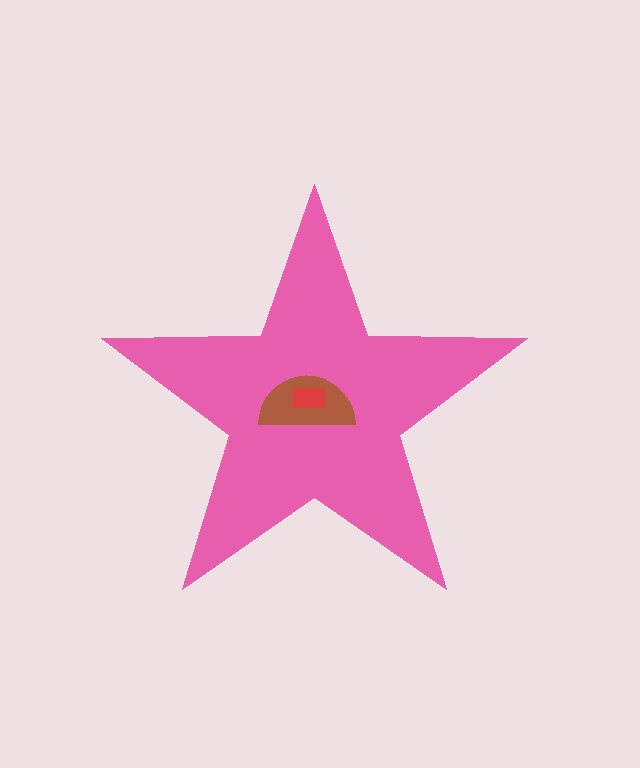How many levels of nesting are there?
3.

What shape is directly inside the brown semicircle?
The red rectangle.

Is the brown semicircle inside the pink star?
Yes.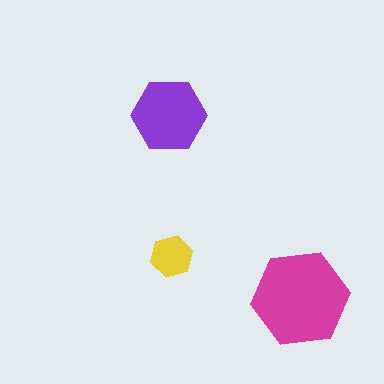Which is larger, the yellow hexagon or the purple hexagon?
The purple one.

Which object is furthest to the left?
The purple hexagon is leftmost.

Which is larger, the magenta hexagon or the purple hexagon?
The magenta one.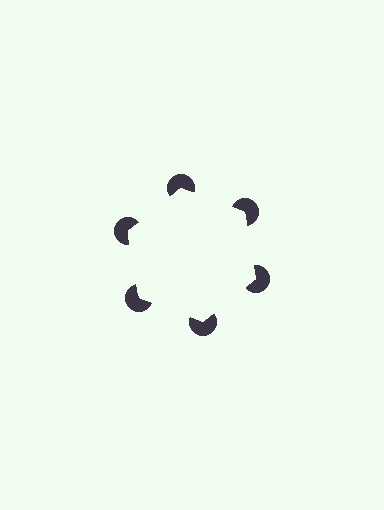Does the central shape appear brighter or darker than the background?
It typically appears slightly brighter than the background, even though no actual brightness change is drawn.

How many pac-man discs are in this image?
There are 6 — one at each vertex of the illusory hexagon.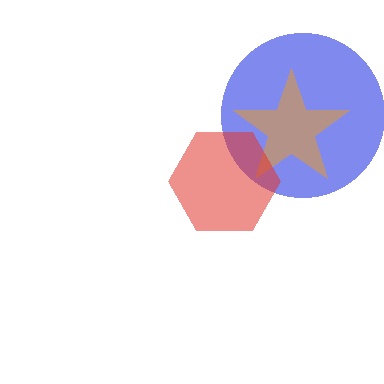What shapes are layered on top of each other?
The layered shapes are: a blue circle, an orange star, a red hexagon.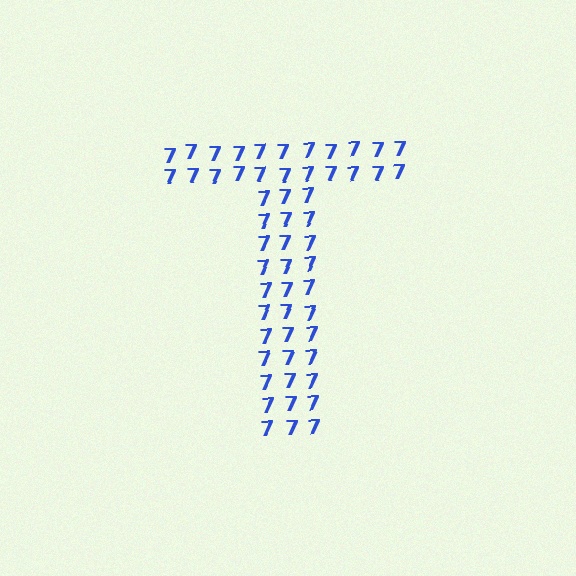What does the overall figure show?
The overall figure shows the letter T.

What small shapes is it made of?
It is made of small digit 7's.